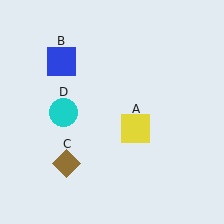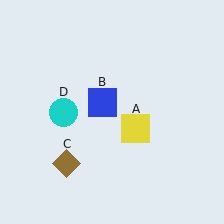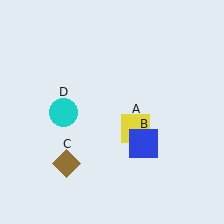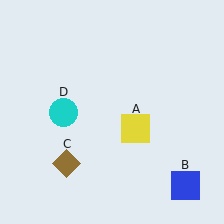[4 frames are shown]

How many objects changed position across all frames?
1 object changed position: blue square (object B).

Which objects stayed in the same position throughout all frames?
Yellow square (object A) and brown diamond (object C) and cyan circle (object D) remained stationary.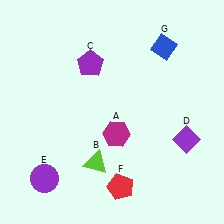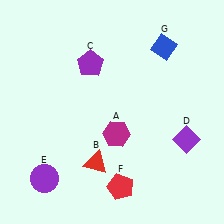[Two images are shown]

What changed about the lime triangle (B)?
In Image 1, B is lime. In Image 2, it changed to red.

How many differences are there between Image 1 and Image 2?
There is 1 difference between the two images.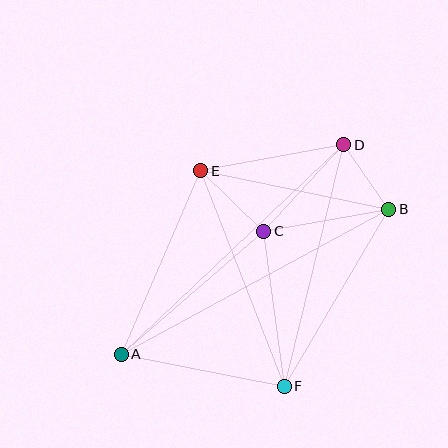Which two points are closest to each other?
Points B and D are closest to each other.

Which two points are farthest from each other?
Points A and D are farthest from each other.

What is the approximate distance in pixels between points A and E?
The distance between A and E is approximately 200 pixels.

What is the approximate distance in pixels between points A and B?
The distance between A and B is approximately 304 pixels.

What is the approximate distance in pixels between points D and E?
The distance between D and E is approximately 145 pixels.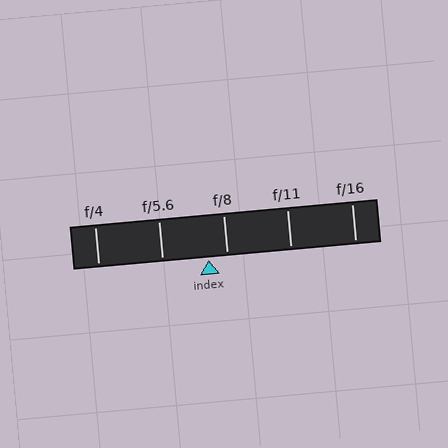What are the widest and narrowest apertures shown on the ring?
The widest aperture shown is f/4 and the narrowest is f/16.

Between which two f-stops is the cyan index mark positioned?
The index mark is between f/5.6 and f/8.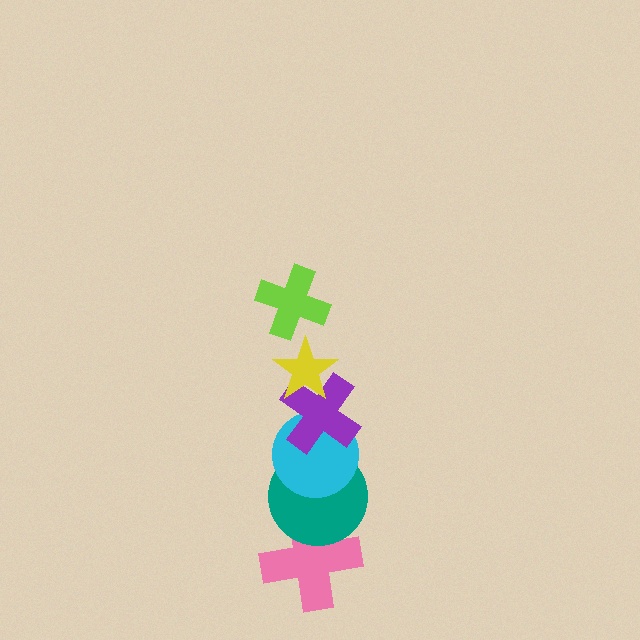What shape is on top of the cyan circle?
The purple cross is on top of the cyan circle.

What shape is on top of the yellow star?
The lime cross is on top of the yellow star.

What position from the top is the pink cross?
The pink cross is 6th from the top.